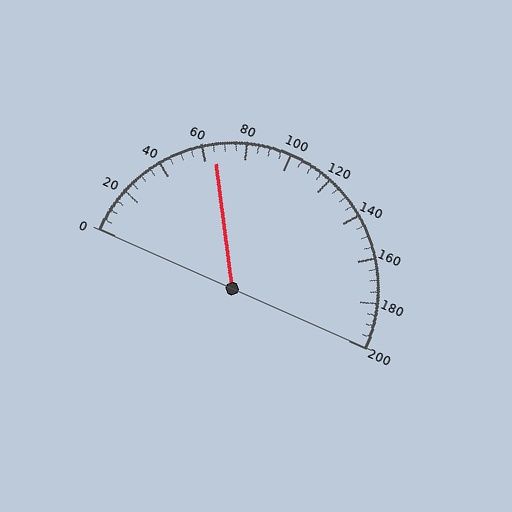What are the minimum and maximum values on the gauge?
The gauge ranges from 0 to 200.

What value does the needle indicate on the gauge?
The needle indicates approximately 65.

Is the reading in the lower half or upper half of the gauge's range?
The reading is in the lower half of the range (0 to 200).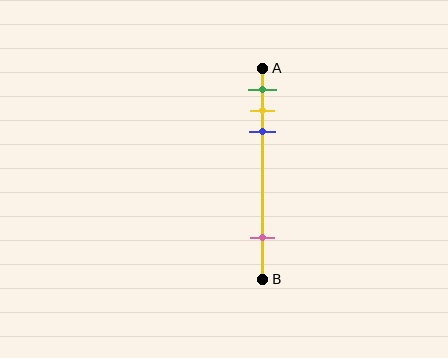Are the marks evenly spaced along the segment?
No, the marks are not evenly spaced.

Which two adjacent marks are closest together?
The yellow and blue marks are the closest adjacent pair.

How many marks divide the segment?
There are 4 marks dividing the segment.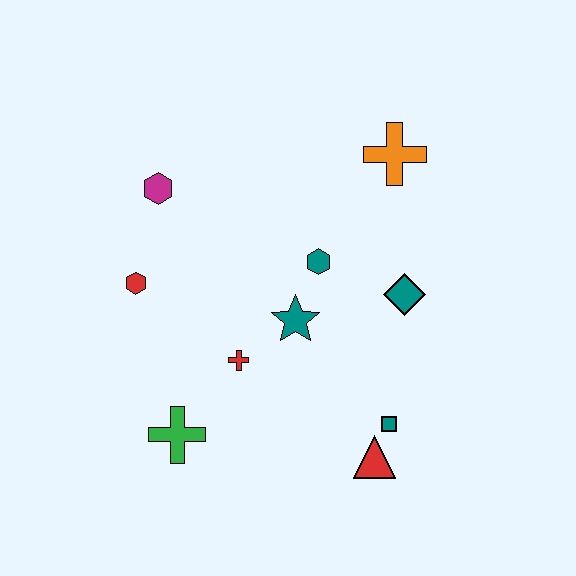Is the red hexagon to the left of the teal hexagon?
Yes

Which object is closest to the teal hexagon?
The teal star is closest to the teal hexagon.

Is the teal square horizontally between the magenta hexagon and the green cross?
No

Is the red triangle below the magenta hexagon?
Yes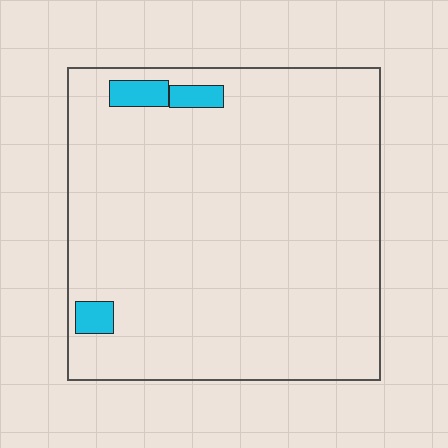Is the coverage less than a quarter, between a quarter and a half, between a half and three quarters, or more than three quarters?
Less than a quarter.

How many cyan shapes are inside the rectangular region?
3.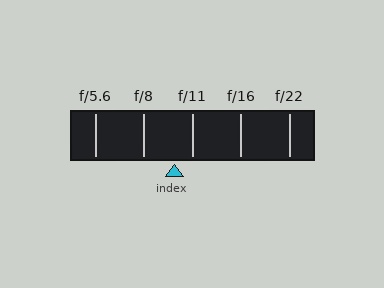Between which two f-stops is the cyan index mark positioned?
The index mark is between f/8 and f/11.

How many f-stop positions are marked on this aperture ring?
There are 5 f-stop positions marked.